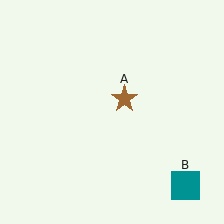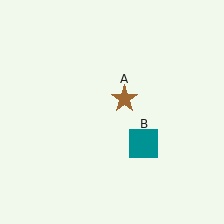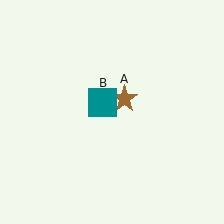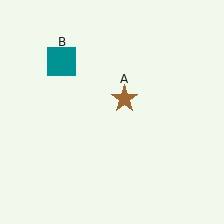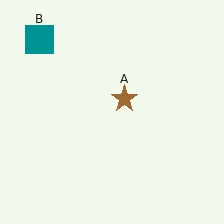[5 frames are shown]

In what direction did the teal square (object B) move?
The teal square (object B) moved up and to the left.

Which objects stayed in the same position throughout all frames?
Brown star (object A) remained stationary.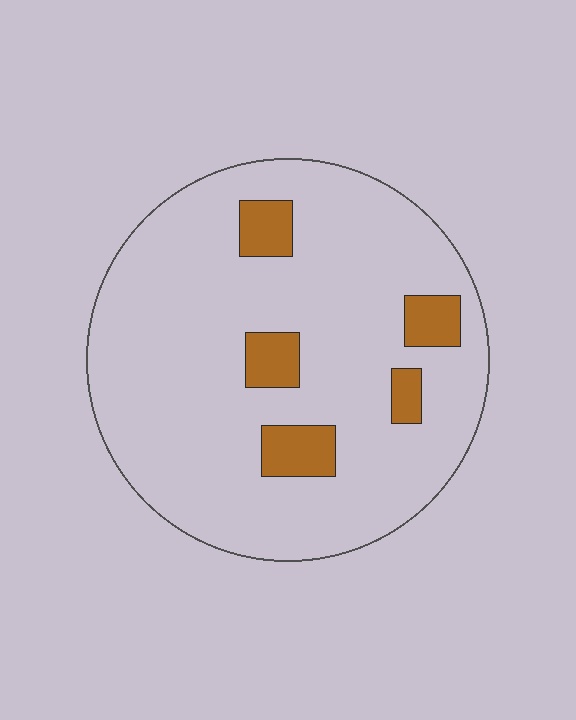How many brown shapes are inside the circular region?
5.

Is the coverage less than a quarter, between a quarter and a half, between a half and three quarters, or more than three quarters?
Less than a quarter.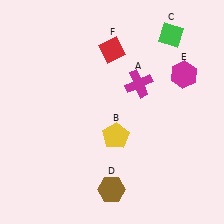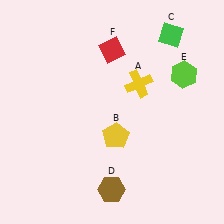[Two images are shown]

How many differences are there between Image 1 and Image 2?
There are 2 differences between the two images.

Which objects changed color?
A changed from magenta to yellow. E changed from magenta to lime.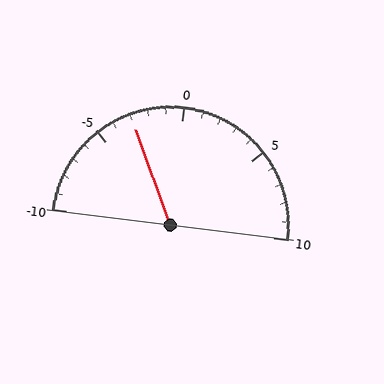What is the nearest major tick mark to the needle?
The nearest major tick mark is -5.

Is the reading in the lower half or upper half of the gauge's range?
The reading is in the lower half of the range (-10 to 10).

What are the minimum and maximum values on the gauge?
The gauge ranges from -10 to 10.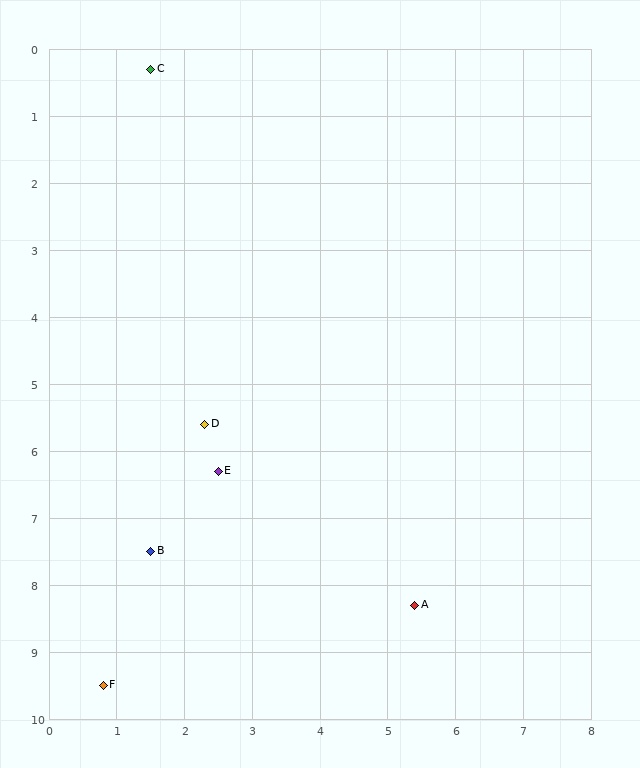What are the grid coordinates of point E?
Point E is at approximately (2.5, 6.3).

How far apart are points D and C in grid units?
Points D and C are about 5.4 grid units apart.